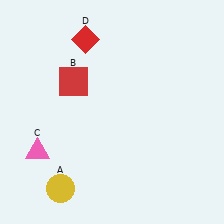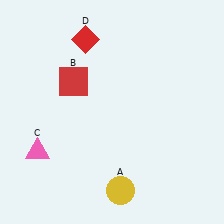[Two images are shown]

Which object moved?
The yellow circle (A) moved right.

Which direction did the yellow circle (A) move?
The yellow circle (A) moved right.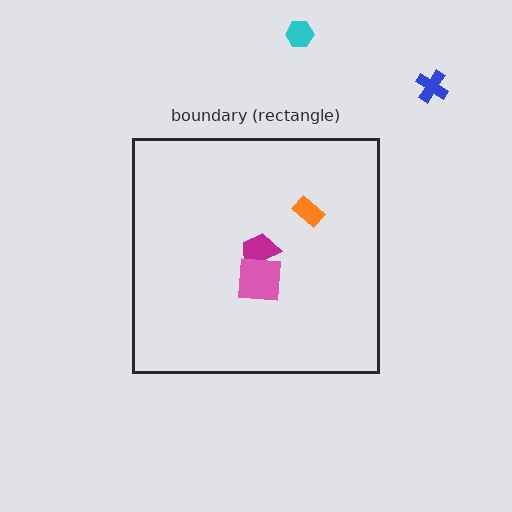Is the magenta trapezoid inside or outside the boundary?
Inside.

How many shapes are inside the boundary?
3 inside, 2 outside.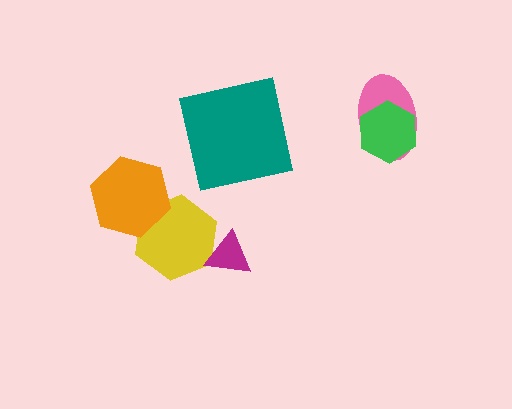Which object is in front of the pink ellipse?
The green hexagon is in front of the pink ellipse.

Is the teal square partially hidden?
No, no other shape covers it.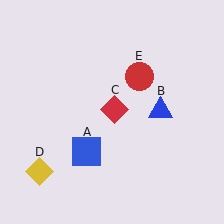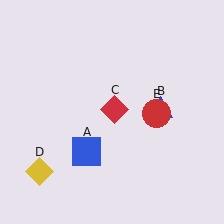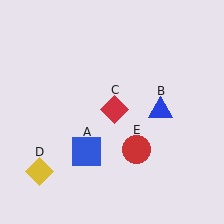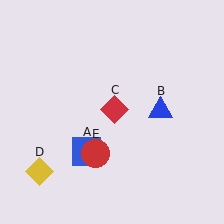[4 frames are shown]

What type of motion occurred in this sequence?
The red circle (object E) rotated clockwise around the center of the scene.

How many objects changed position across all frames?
1 object changed position: red circle (object E).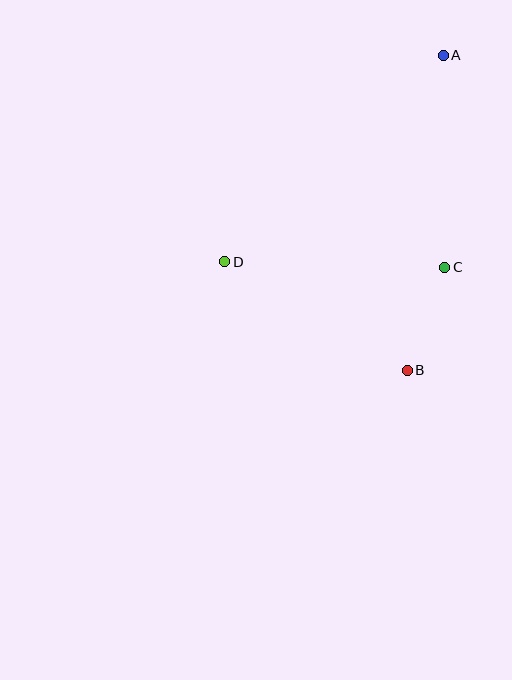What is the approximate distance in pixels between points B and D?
The distance between B and D is approximately 212 pixels.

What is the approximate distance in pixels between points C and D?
The distance between C and D is approximately 220 pixels.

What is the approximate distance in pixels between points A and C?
The distance between A and C is approximately 212 pixels.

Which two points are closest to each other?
Points B and C are closest to each other.